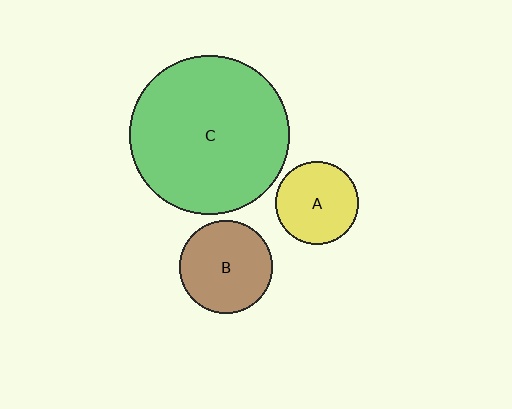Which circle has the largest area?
Circle C (green).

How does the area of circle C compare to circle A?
Approximately 3.7 times.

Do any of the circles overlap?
No, none of the circles overlap.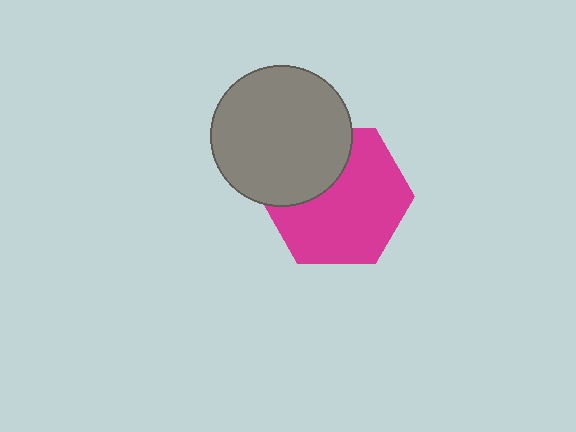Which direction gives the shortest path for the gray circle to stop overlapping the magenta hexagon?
Moving toward the upper-left gives the shortest separation.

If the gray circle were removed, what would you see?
You would see the complete magenta hexagon.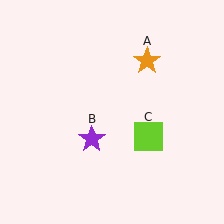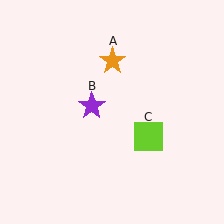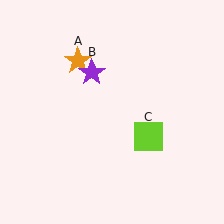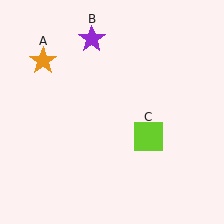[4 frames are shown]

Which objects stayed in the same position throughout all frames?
Lime square (object C) remained stationary.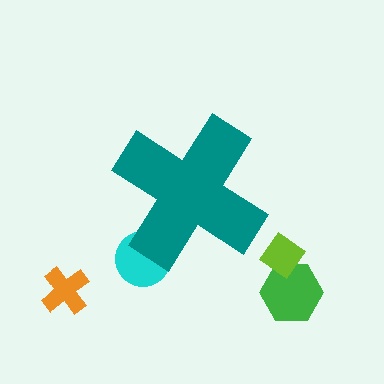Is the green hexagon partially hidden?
No, the green hexagon is fully visible.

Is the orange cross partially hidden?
No, the orange cross is fully visible.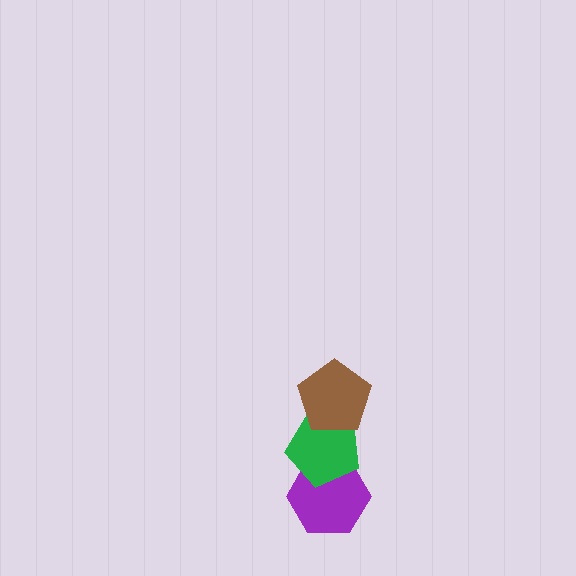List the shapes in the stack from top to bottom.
From top to bottom: the brown pentagon, the green pentagon, the purple hexagon.